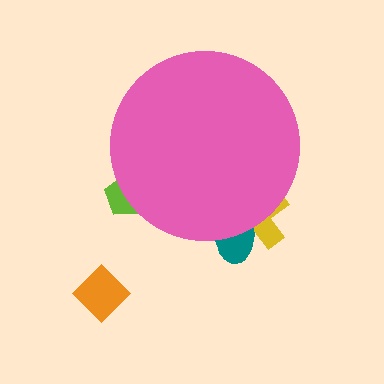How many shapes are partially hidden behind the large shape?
3 shapes are partially hidden.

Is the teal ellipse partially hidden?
Yes, the teal ellipse is partially hidden behind the pink circle.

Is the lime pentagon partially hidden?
Yes, the lime pentagon is partially hidden behind the pink circle.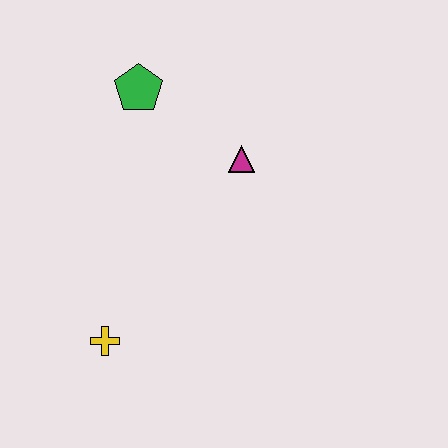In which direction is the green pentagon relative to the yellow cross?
The green pentagon is above the yellow cross.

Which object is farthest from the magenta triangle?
The yellow cross is farthest from the magenta triangle.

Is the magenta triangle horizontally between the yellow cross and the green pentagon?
No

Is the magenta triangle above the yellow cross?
Yes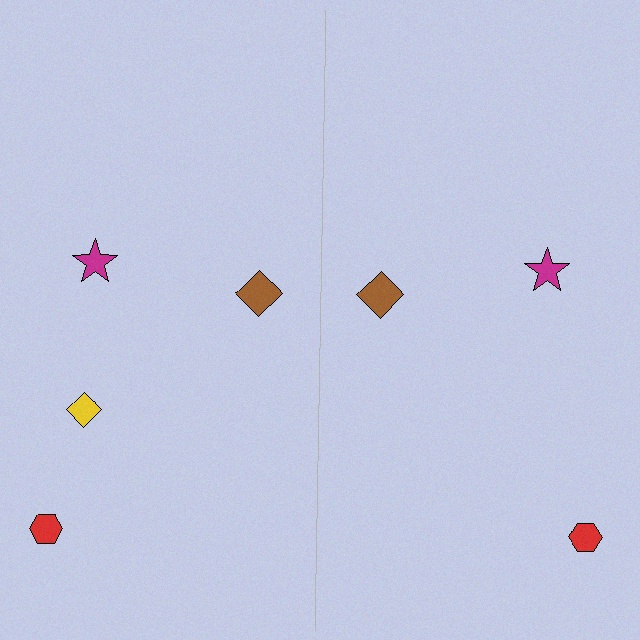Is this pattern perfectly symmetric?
No, the pattern is not perfectly symmetric. A yellow diamond is missing from the right side.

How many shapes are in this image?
There are 7 shapes in this image.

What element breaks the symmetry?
A yellow diamond is missing from the right side.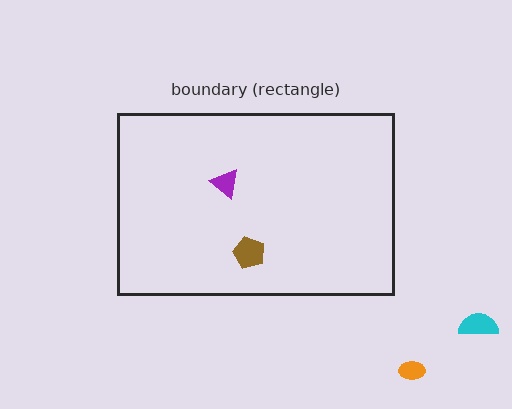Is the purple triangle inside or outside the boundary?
Inside.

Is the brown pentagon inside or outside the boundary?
Inside.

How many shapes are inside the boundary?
2 inside, 2 outside.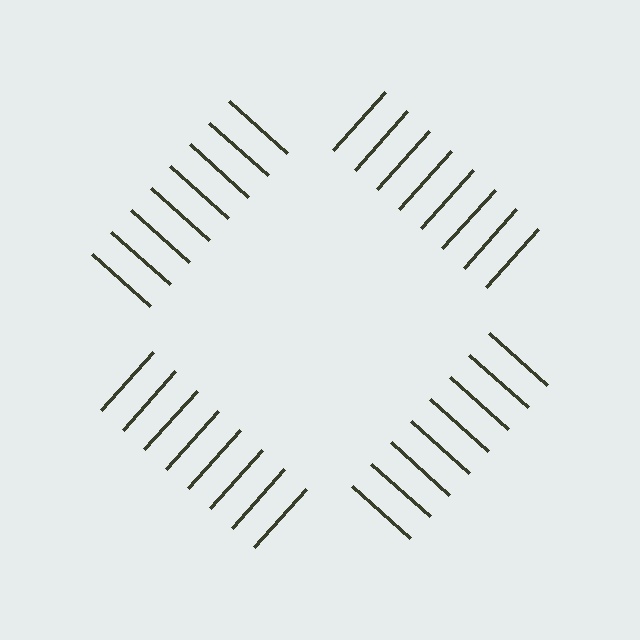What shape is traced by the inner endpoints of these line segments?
An illusory square — the line segments terminate on its edges but no continuous stroke is drawn.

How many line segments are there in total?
32 — 8 along each of the 4 edges.